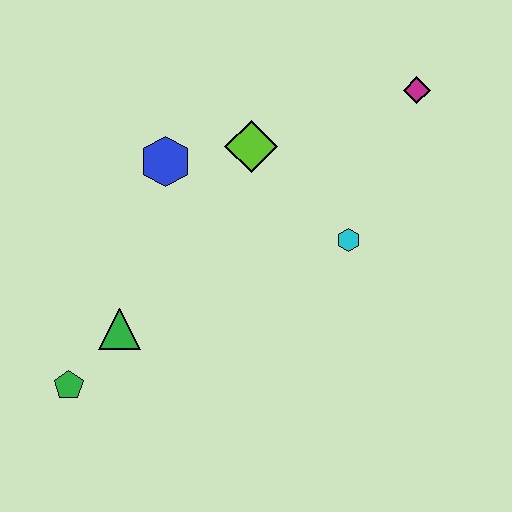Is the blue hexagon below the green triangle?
No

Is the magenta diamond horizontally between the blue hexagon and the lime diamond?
No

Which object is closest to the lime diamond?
The blue hexagon is closest to the lime diamond.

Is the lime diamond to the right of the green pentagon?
Yes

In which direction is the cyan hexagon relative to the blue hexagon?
The cyan hexagon is to the right of the blue hexagon.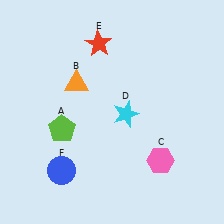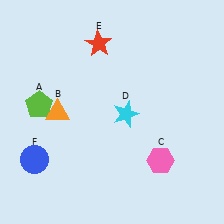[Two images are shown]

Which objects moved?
The objects that moved are: the lime pentagon (A), the orange triangle (B), the blue circle (F).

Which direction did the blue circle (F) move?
The blue circle (F) moved left.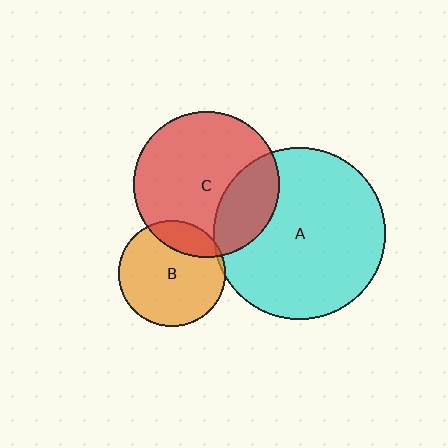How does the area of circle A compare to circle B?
Approximately 2.6 times.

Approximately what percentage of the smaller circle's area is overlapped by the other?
Approximately 5%.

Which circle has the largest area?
Circle A (cyan).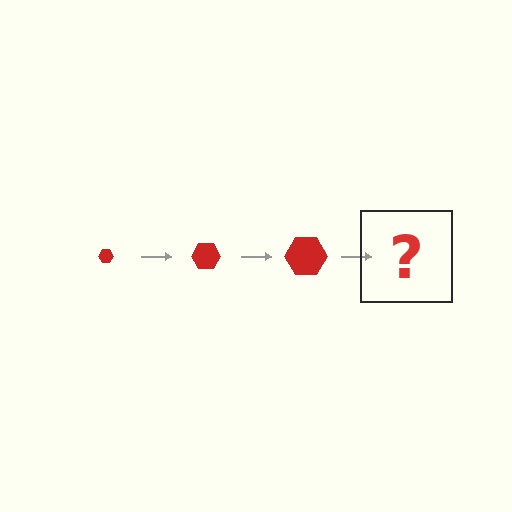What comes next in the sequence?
The next element should be a red hexagon, larger than the previous one.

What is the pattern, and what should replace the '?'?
The pattern is that the hexagon gets progressively larger each step. The '?' should be a red hexagon, larger than the previous one.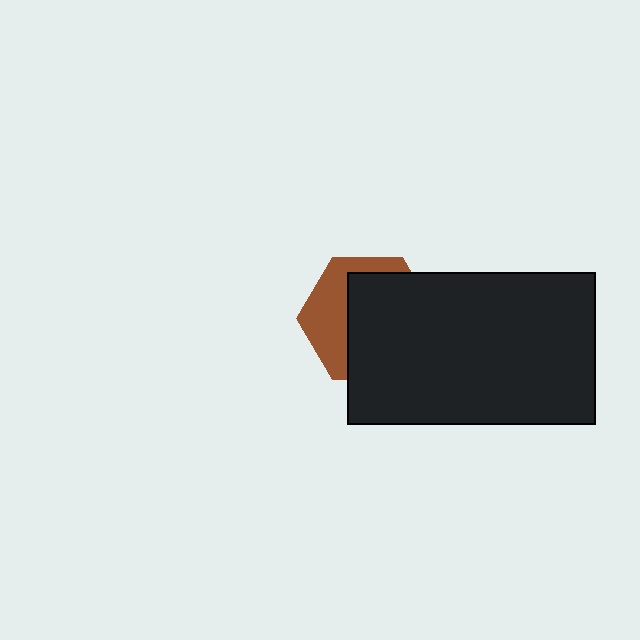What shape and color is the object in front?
The object in front is a black rectangle.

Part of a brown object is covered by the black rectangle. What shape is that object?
It is a hexagon.